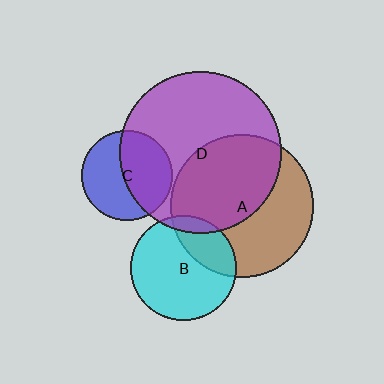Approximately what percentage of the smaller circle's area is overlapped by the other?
Approximately 30%.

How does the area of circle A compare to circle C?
Approximately 2.5 times.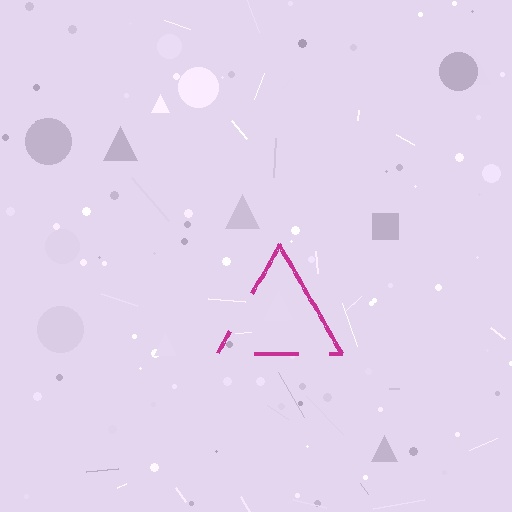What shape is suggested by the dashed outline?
The dashed outline suggests a triangle.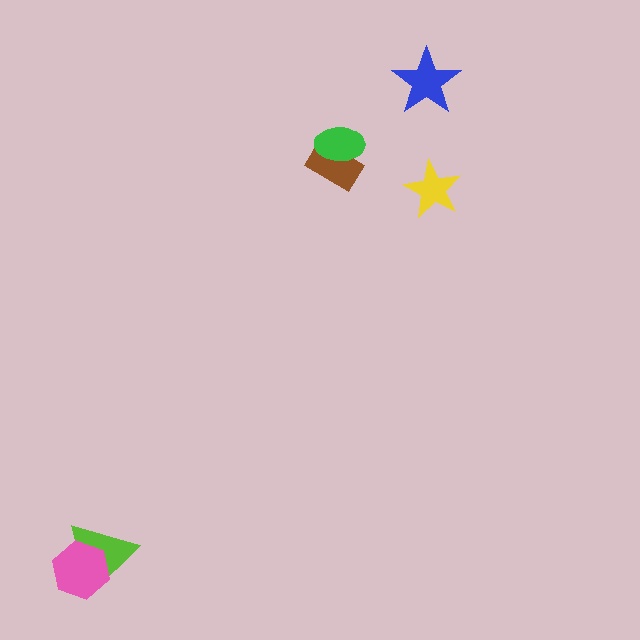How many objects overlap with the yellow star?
0 objects overlap with the yellow star.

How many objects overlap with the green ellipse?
1 object overlaps with the green ellipse.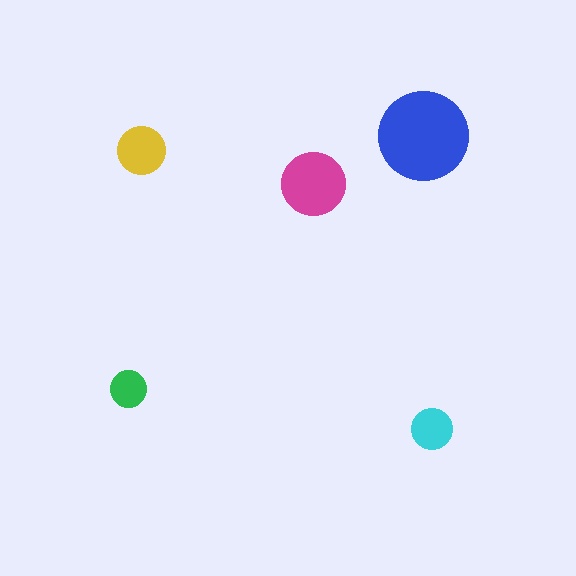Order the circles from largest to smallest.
the blue one, the magenta one, the yellow one, the cyan one, the green one.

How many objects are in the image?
There are 5 objects in the image.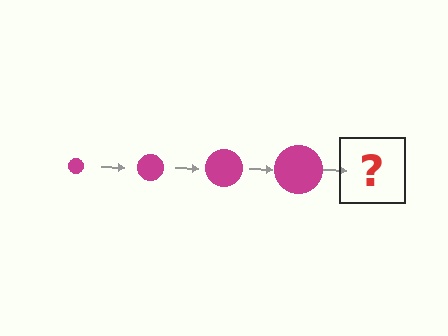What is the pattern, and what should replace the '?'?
The pattern is that the circle gets progressively larger each step. The '?' should be a magenta circle, larger than the previous one.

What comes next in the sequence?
The next element should be a magenta circle, larger than the previous one.